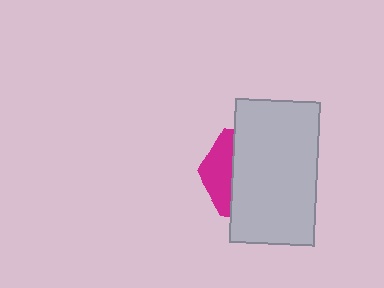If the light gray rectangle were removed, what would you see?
You would see the complete magenta hexagon.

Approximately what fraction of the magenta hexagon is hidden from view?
Roughly 70% of the magenta hexagon is hidden behind the light gray rectangle.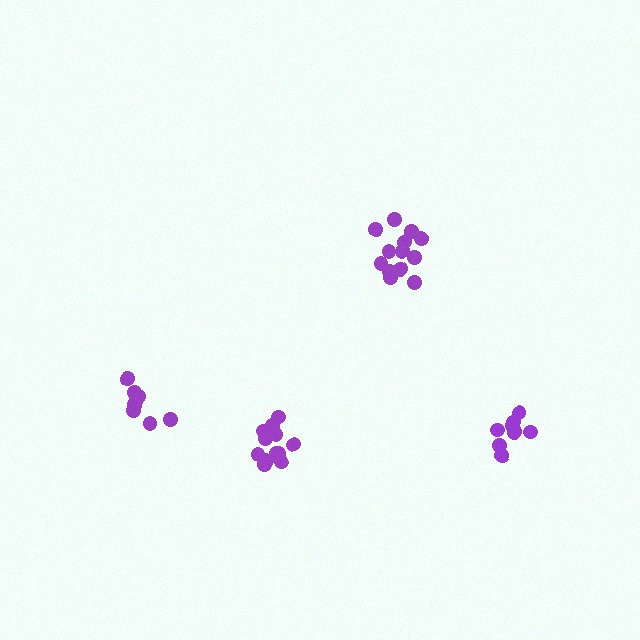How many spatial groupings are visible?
There are 4 spatial groupings.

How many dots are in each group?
Group 1: 8 dots, Group 2: 13 dots, Group 3: 8 dots, Group 4: 13 dots (42 total).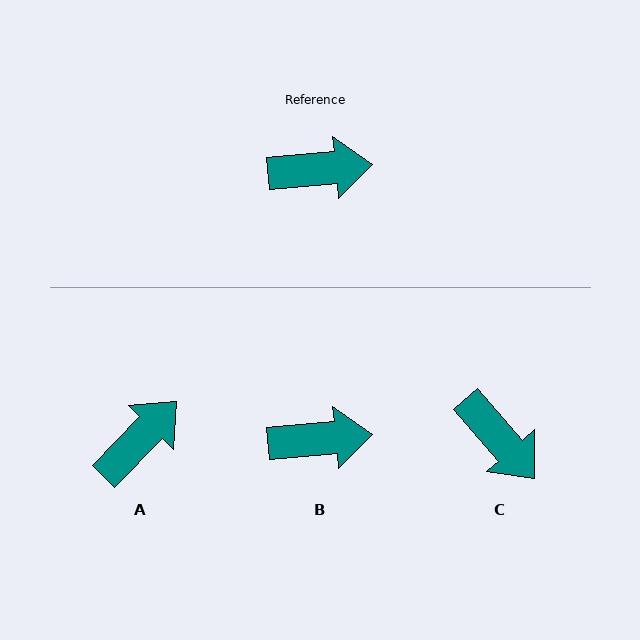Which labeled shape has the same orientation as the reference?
B.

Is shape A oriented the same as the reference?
No, it is off by about 41 degrees.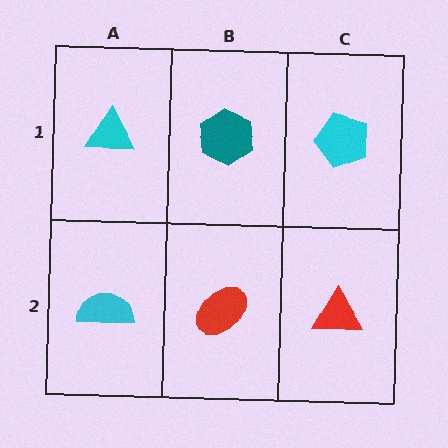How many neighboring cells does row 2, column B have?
3.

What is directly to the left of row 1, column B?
A cyan triangle.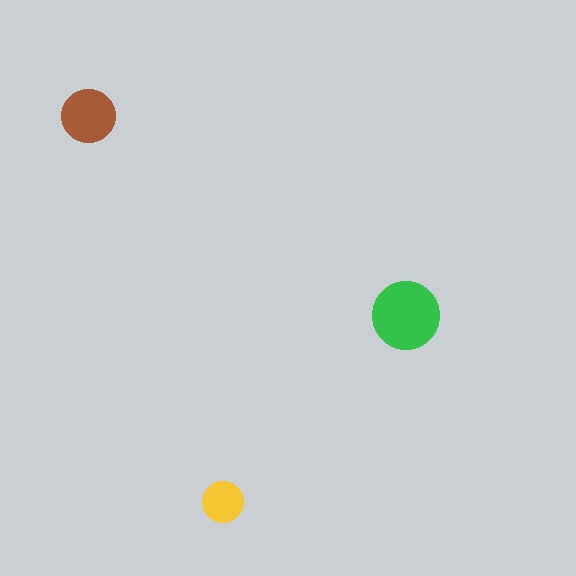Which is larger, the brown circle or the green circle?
The green one.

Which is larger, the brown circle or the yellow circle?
The brown one.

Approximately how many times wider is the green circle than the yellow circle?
About 1.5 times wider.